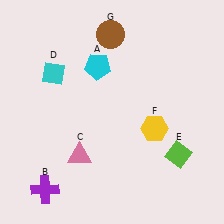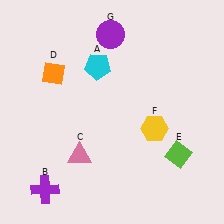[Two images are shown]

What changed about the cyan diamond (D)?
In Image 1, D is cyan. In Image 2, it changed to orange.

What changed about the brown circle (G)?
In Image 1, G is brown. In Image 2, it changed to purple.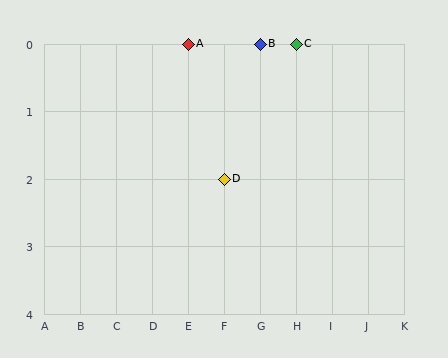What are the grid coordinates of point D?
Point D is at grid coordinates (F, 2).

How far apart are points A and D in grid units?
Points A and D are 1 column and 2 rows apart (about 2.2 grid units diagonally).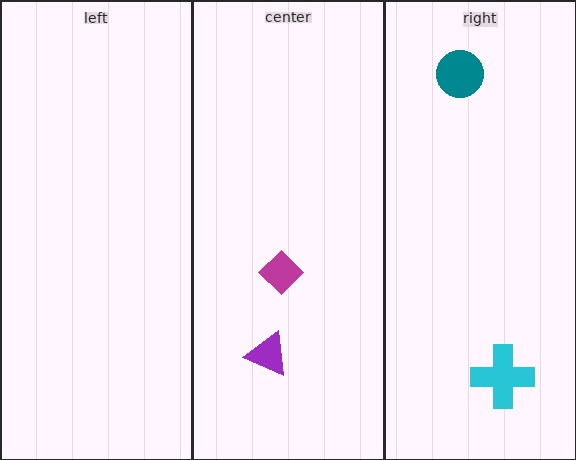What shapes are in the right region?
The teal circle, the cyan cross.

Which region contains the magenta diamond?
The center region.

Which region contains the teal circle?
The right region.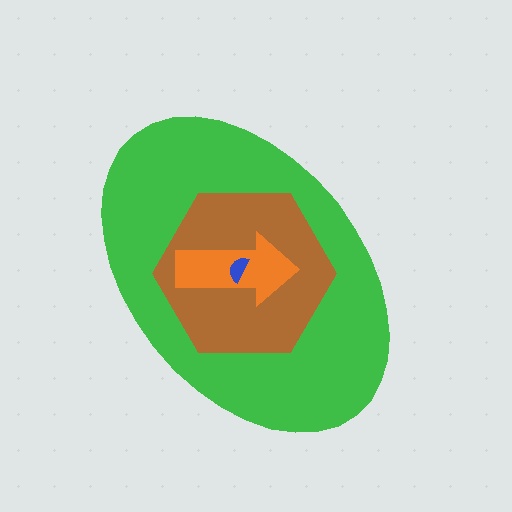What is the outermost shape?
The green ellipse.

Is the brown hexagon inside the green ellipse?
Yes.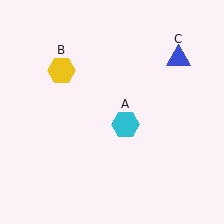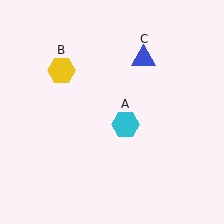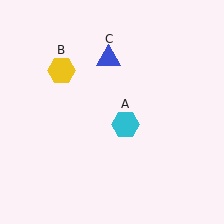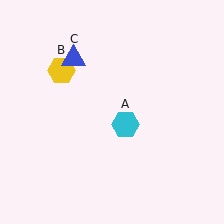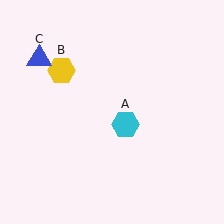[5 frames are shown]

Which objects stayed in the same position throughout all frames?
Cyan hexagon (object A) and yellow hexagon (object B) remained stationary.